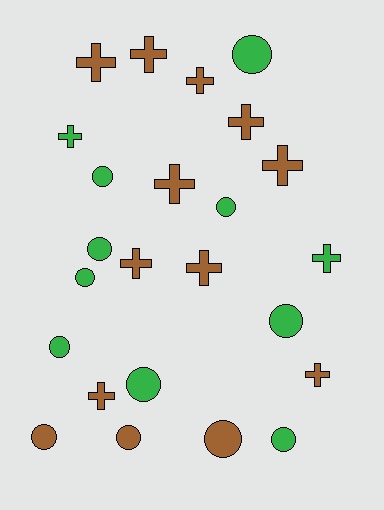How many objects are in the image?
There are 24 objects.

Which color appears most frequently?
Brown, with 13 objects.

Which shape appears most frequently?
Circle, with 12 objects.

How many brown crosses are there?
There are 10 brown crosses.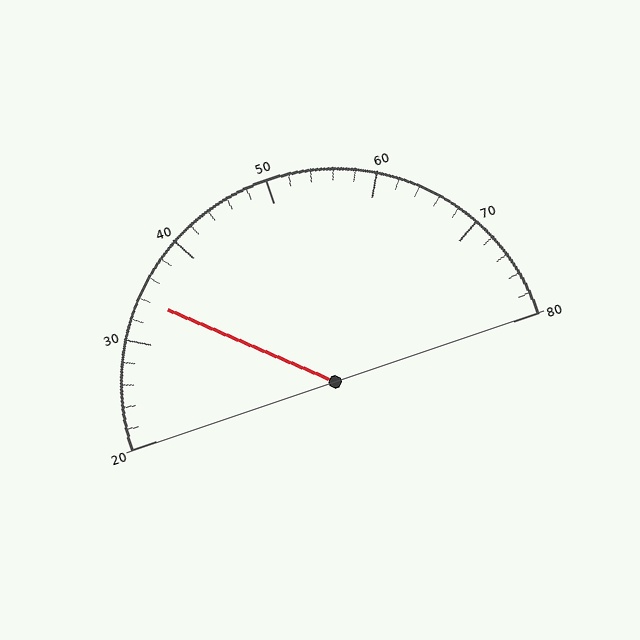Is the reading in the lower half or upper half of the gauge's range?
The reading is in the lower half of the range (20 to 80).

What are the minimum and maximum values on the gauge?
The gauge ranges from 20 to 80.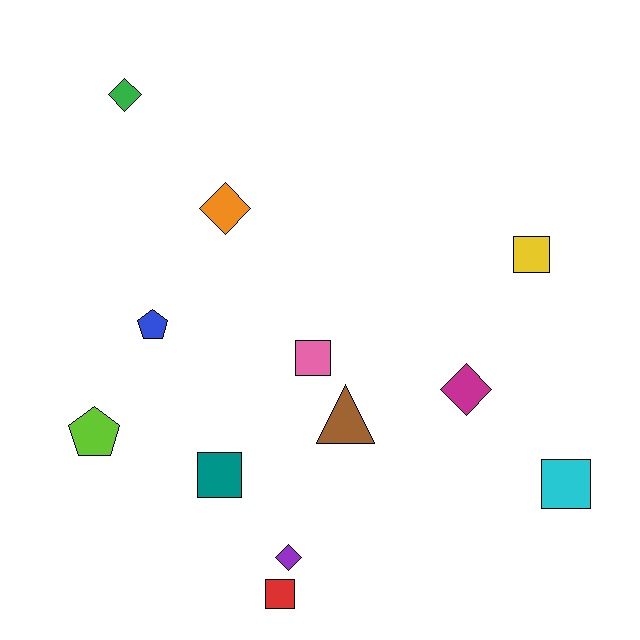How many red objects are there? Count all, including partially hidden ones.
There is 1 red object.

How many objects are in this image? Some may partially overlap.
There are 12 objects.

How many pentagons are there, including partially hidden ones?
There are 2 pentagons.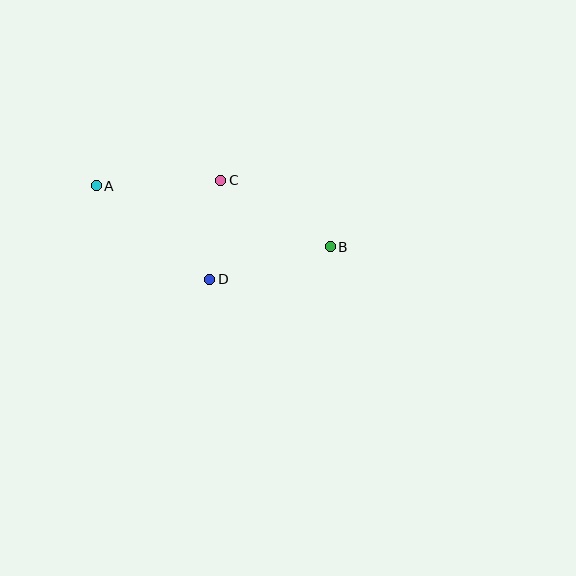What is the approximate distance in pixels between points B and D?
The distance between B and D is approximately 125 pixels.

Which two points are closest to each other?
Points C and D are closest to each other.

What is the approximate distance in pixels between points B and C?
The distance between B and C is approximately 128 pixels.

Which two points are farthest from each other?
Points A and B are farthest from each other.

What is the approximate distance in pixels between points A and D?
The distance between A and D is approximately 147 pixels.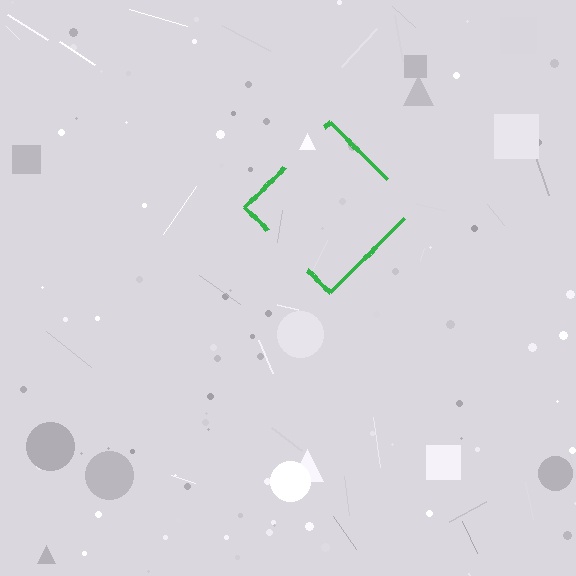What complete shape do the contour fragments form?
The contour fragments form a diamond.